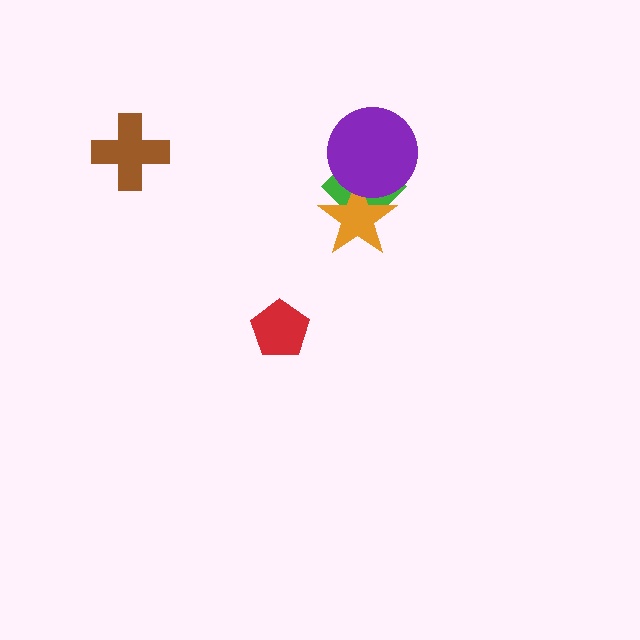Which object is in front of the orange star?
The purple circle is in front of the orange star.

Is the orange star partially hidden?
Yes, it is partially covered by another shape.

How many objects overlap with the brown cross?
0 objects overlap with the brown cross.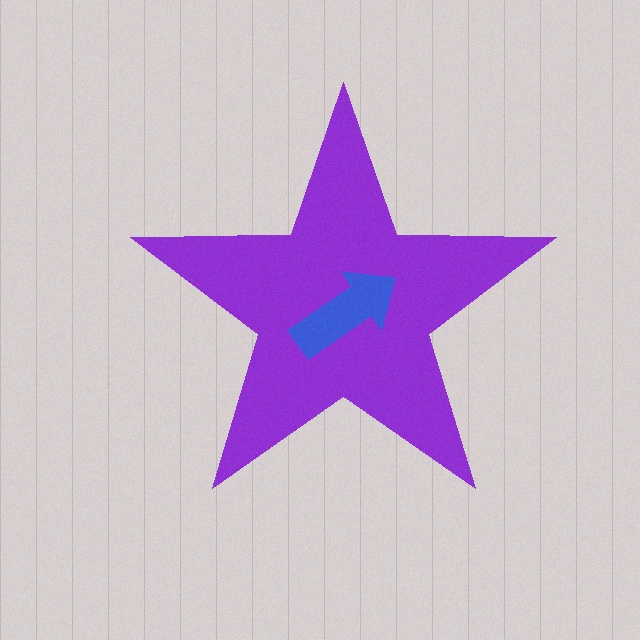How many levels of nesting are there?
2.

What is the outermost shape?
The purple star.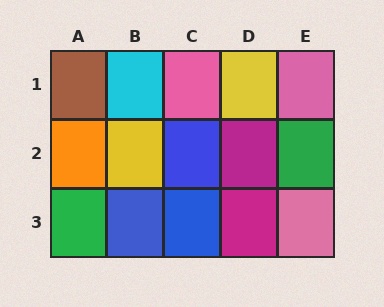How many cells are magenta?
2 cells are magenta.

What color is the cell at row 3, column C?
Blue.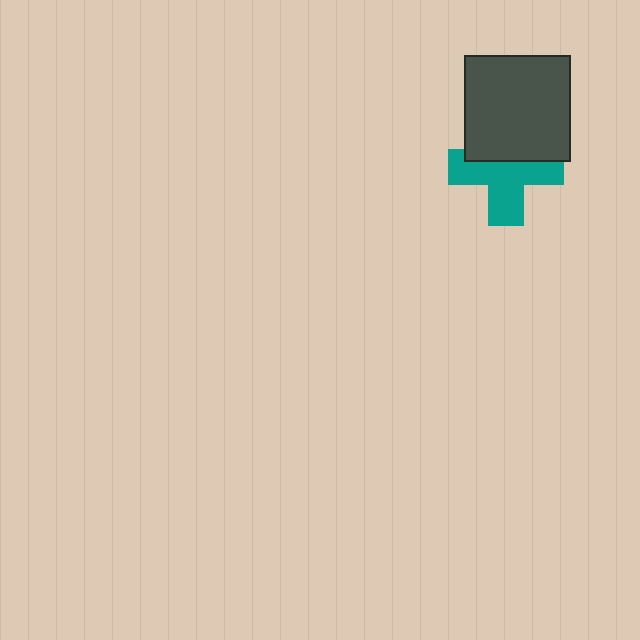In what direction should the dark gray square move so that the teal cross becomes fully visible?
The dark gray square should move up. That is the shortest direction to clear the overlap and leave the teal cross fully visible.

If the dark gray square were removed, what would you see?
You would see the complete teal cross.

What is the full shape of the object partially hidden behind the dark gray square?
The partially hidden object is a teal cross.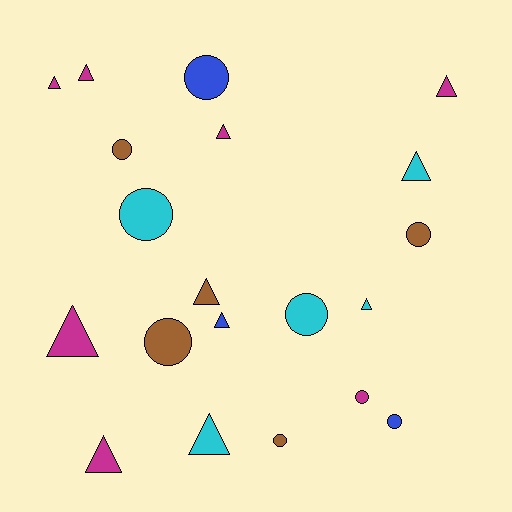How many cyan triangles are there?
There are 3 cyan triangles.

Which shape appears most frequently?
Triangle, with 11 objects.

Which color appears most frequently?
Magenta, with 7 objects.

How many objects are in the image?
There are 20 objects.